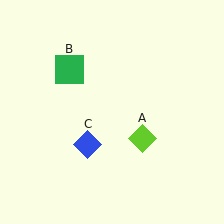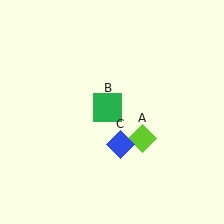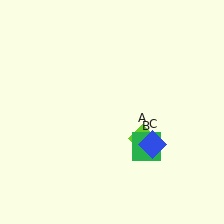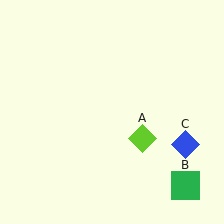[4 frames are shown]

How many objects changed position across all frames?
2 objects changed position: green square (object B), blue diamond (object C).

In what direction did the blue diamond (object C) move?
The blue diamond (object C) moved right.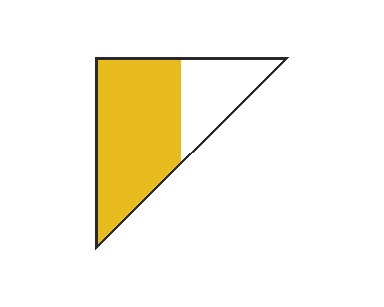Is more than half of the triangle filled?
Yes.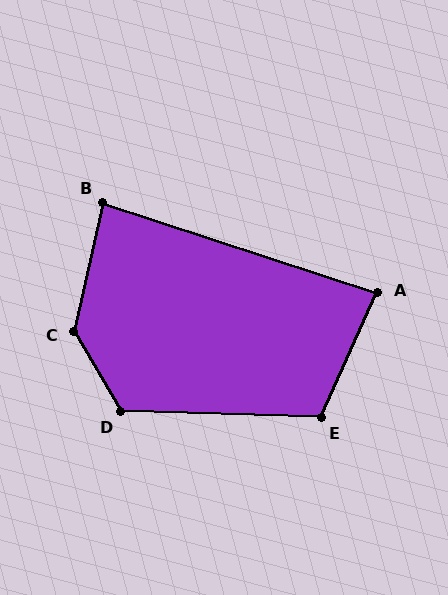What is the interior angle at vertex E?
Approximately 113 degrees (obtuse).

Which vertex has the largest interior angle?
C, at approximately 137 degrees.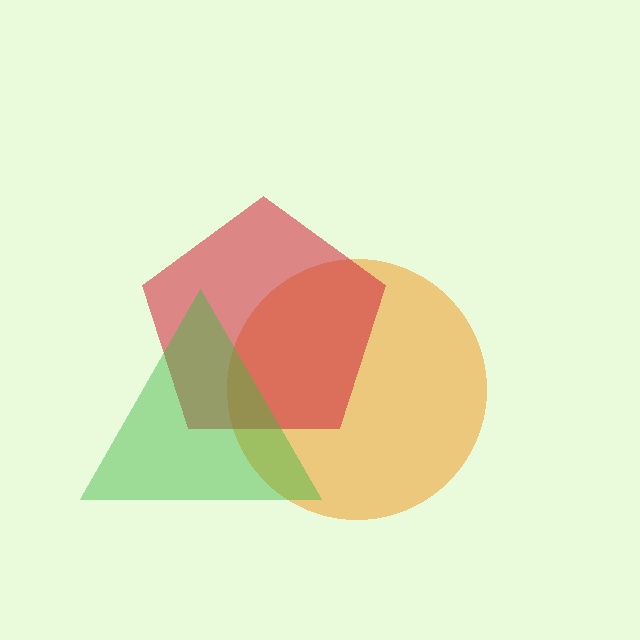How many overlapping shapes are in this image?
There are 3 overlapping shapes in the image.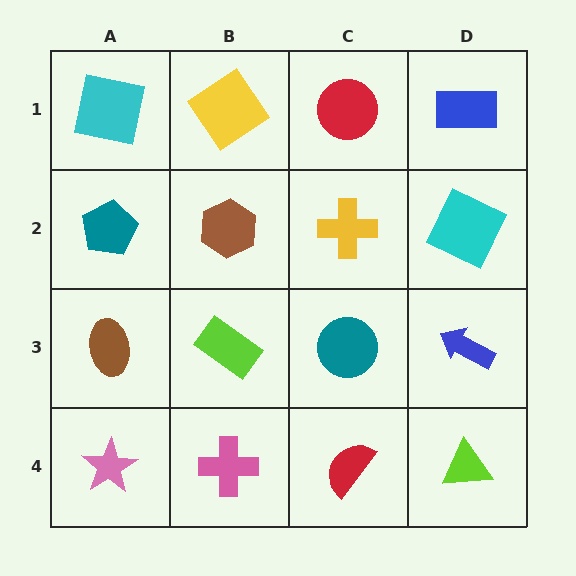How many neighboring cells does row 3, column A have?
3.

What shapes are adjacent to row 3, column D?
A cyan square (row 2, column D), a lime triangle (row 4, column D), a teal circle (row 3, column C).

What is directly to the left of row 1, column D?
A red circle.